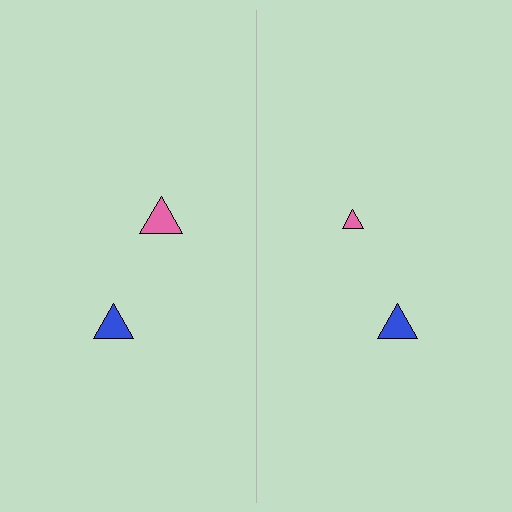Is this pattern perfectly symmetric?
No, the pattern is not perfectly symmetric. The pink triangle on the right side has a different size than its mirror counterpart.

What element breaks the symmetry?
The pink triangle on the right side has a different size than its mirror counterpart.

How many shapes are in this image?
There are 4 shapes in this image.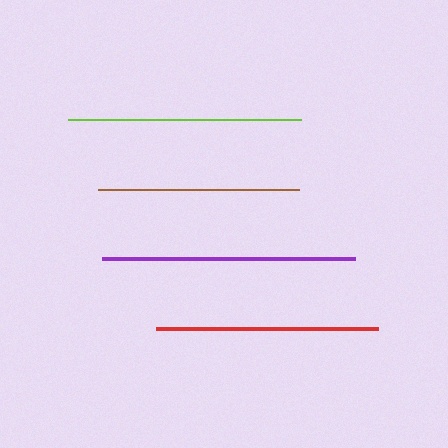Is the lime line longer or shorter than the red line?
The lime line is longer than the red line.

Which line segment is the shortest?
The brown line is the shortest at approximately 201 pixels.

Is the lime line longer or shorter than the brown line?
The lime line is longer than the brown line.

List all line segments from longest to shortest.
From longest to shortest: purple, lime, red, brown.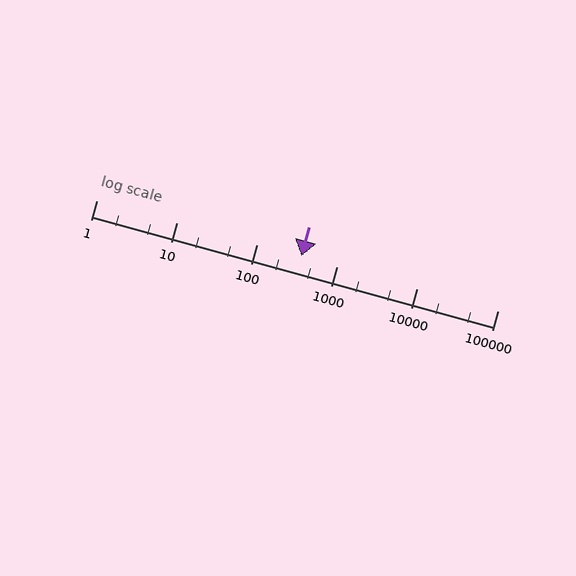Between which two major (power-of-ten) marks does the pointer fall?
The pointer is between 100 and 1000.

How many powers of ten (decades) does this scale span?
The scale spans 5 decades, from 1 to 100000.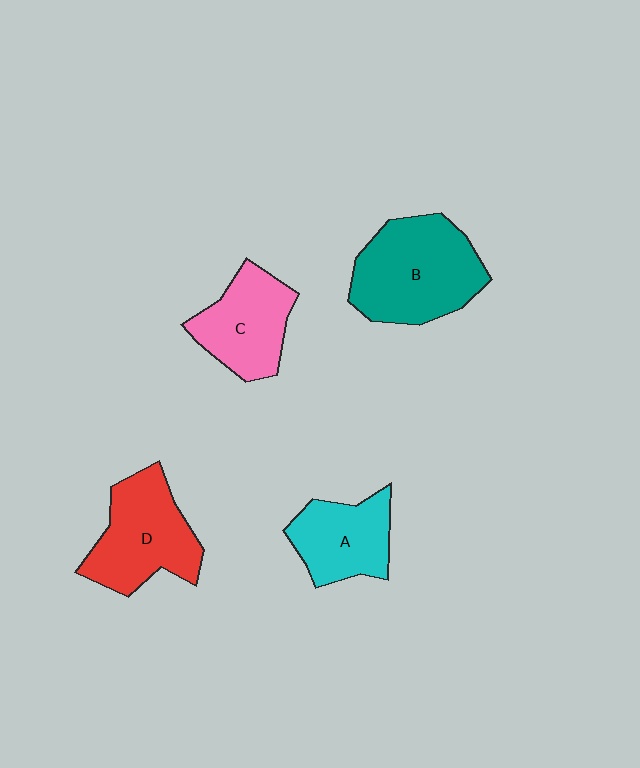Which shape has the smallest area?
Shape A (cyan).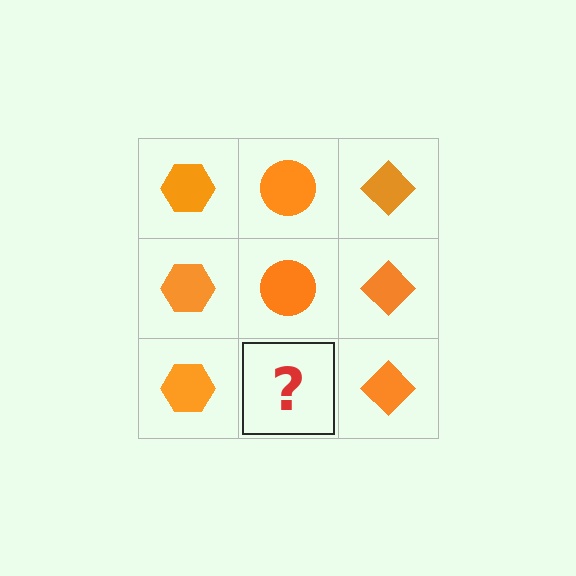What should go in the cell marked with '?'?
The missing cell should contain an orange circle.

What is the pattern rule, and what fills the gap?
The rule is that each column has a consistent shape. The gap should be filled with an orange circle.